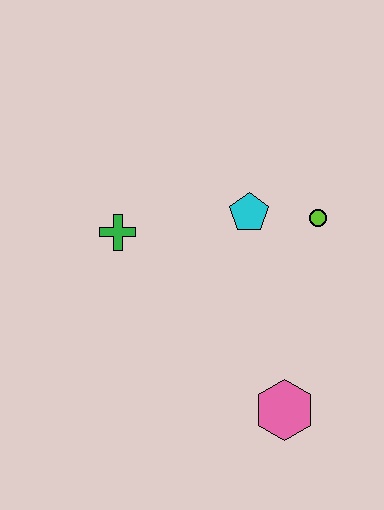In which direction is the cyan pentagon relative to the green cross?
The cyan pentagon is to the right of the green cross.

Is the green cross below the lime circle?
Yes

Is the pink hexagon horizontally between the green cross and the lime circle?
Yes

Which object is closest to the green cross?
The cyan pentagon is closest to the green cross.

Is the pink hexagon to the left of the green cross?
No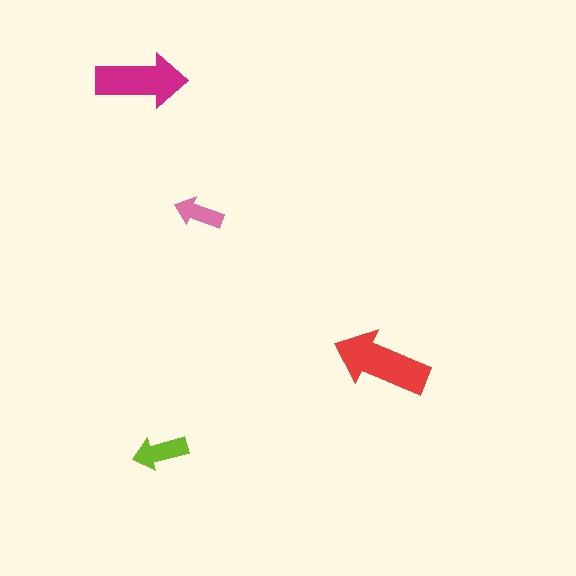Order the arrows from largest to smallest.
the red one, the magenta one, the lime one, the pink one.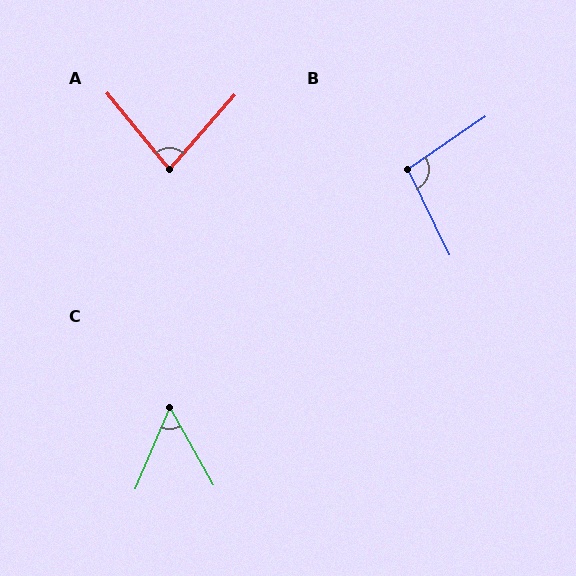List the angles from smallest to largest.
C (52°), A (81°), B (99°).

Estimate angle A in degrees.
Approximately 81 degrees.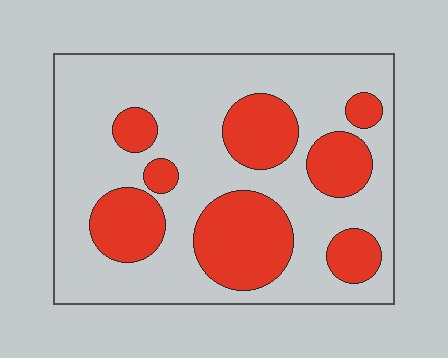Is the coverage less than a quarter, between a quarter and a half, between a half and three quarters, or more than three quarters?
Between a quarter and a half.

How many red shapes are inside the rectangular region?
8.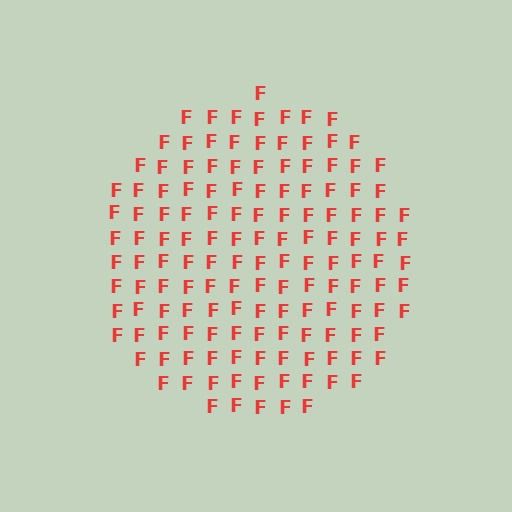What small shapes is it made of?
It is made of small letter F's.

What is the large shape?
The large shape is a circle.